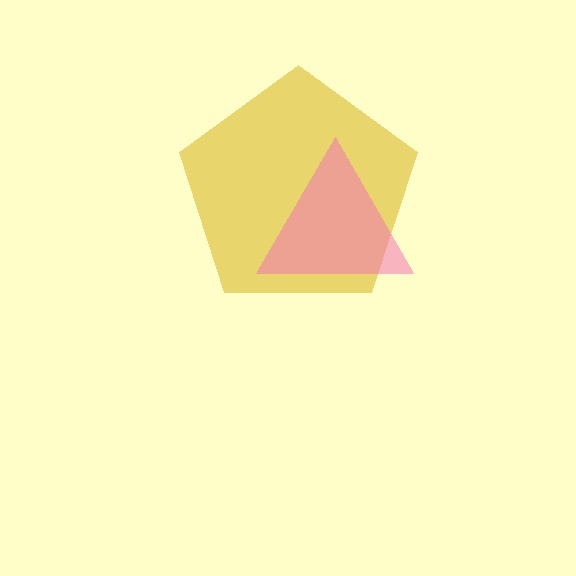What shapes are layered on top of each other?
The layered shapes are: a yellow pentagon, a pink triangle.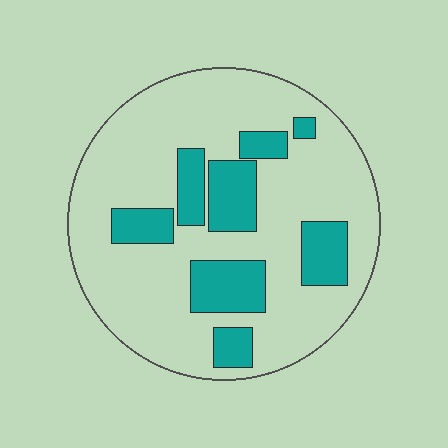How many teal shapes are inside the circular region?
8.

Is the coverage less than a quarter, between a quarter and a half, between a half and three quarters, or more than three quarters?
Less than a quarter.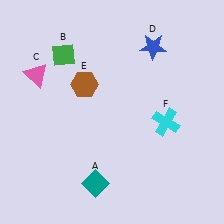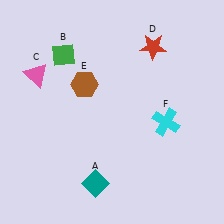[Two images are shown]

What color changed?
The star (D) changed from blue in Image 1 to red in Image 2.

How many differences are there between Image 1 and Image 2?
There is 1 difference between the two images.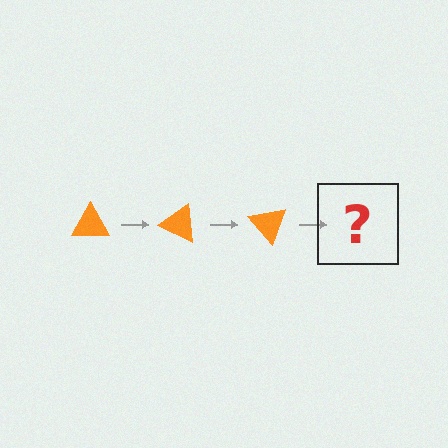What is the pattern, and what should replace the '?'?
The pattern is that the triangle rotates 25 degrees each step. The '?' should be an orange triangle rotated 75 degrees.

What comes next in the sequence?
The next element should be an orange triangle rotated 75 degrees.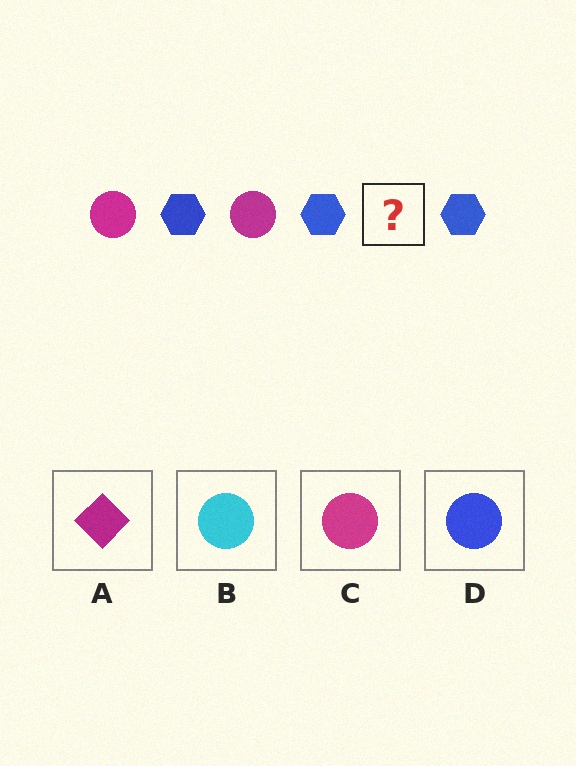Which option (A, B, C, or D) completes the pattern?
C.